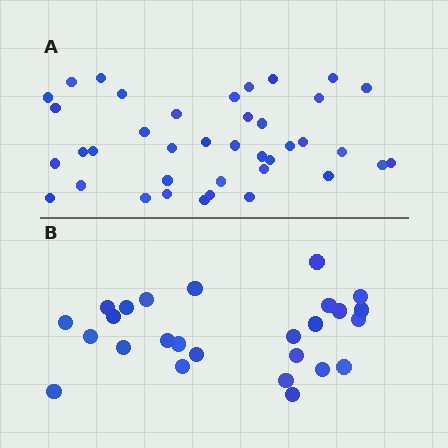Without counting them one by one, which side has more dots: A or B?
Region A (the top region) has more dots.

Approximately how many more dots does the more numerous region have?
Region A has approximately 15 more dots than region B.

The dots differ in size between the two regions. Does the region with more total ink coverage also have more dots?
No. Region B has more total ink coverage because its dots are larger, but region A actually contains more individual dots. Total area can be misleading — the number of items is what matters here.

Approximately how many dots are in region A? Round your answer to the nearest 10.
About 40 dots. (The exact count is 39, which rounds to 40.)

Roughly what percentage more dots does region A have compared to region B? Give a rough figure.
About 50% more.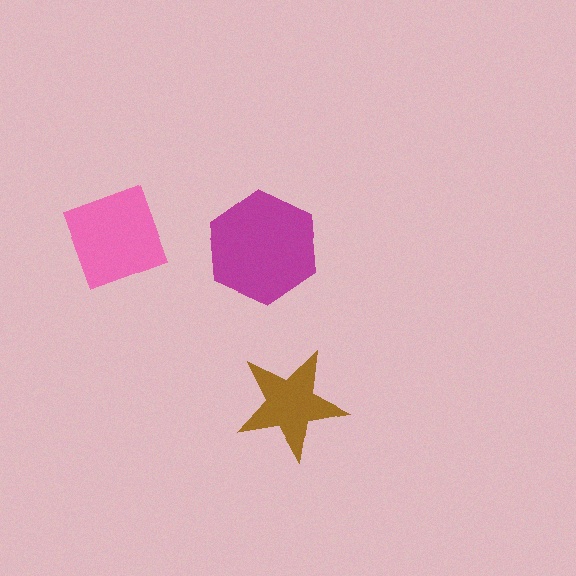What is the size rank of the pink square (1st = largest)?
2nd.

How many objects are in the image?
There are 3 objects in the image.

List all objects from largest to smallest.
The magenta hexagon, the pink square, the brown star.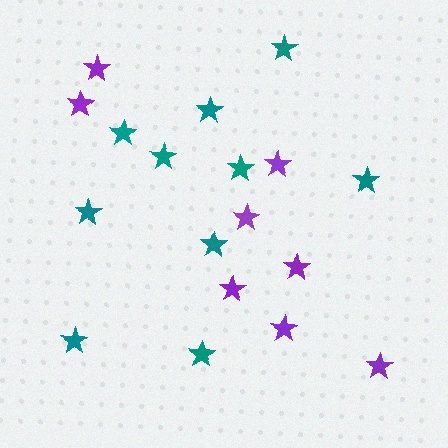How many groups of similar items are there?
There are 2 groups: one group of purple stars (8) and one group of teal stars (10).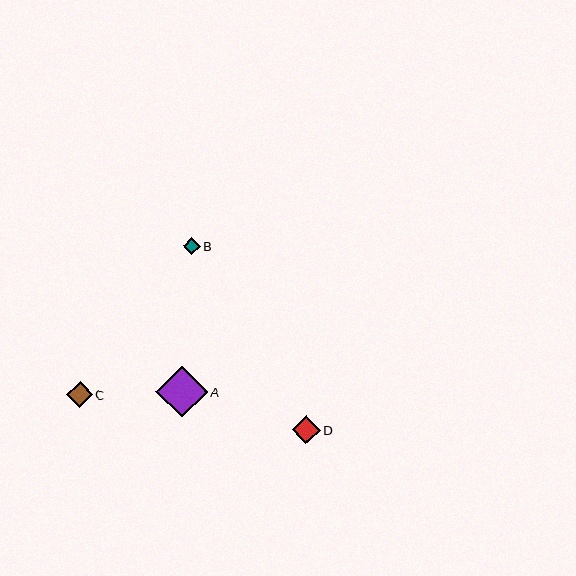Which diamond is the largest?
Diamond A is the largest with a size of approximately 51 pixels.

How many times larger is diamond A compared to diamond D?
Diamond A is approximately 1.9 times the size of diamond D.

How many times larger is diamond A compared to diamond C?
Diamond A is approximately 2.0 times the size of diamond C.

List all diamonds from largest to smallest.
From largest to smallest: A, D, C, B.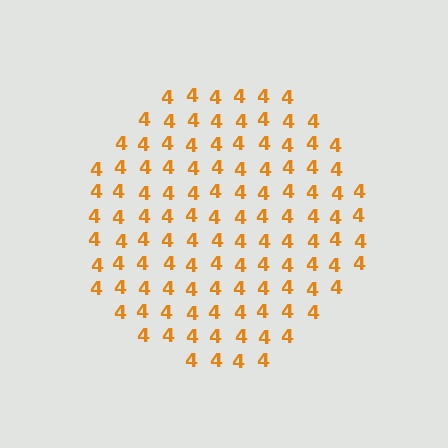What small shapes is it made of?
It is made of small digit 4's.